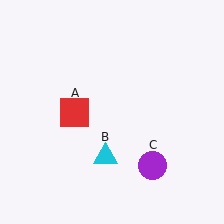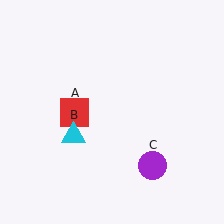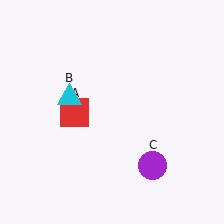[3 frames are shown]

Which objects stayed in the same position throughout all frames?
Red square (object A) and purple circle (object C) remained stationary.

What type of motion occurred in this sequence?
The cyan triangle (object B) rotated clockwise around the center of the scene.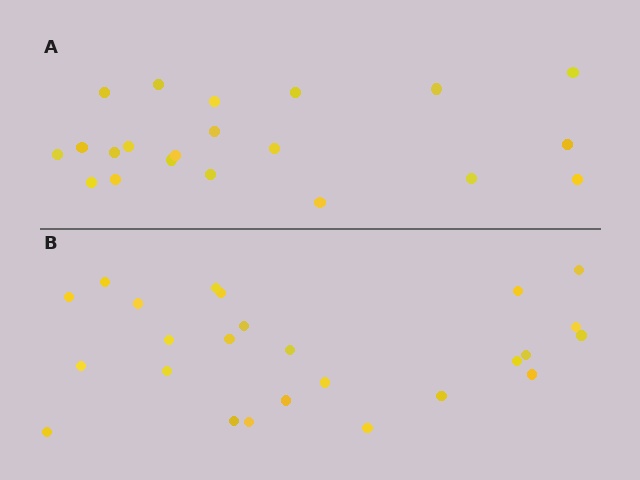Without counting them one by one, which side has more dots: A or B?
Region B (the bottom region) has more dots.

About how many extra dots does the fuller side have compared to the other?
Region B has about 4 more dots than region A.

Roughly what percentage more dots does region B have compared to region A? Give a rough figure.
About 20% more.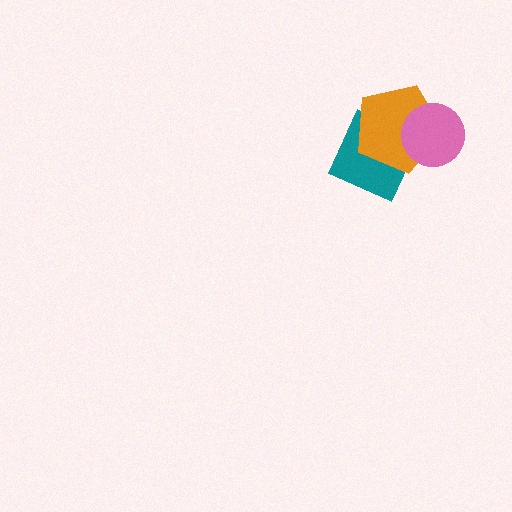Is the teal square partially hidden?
Yes, it is partially covered by another shape.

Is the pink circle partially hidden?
No, no other shape covers it.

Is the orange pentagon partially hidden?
Yes, it is partially covered by another shape.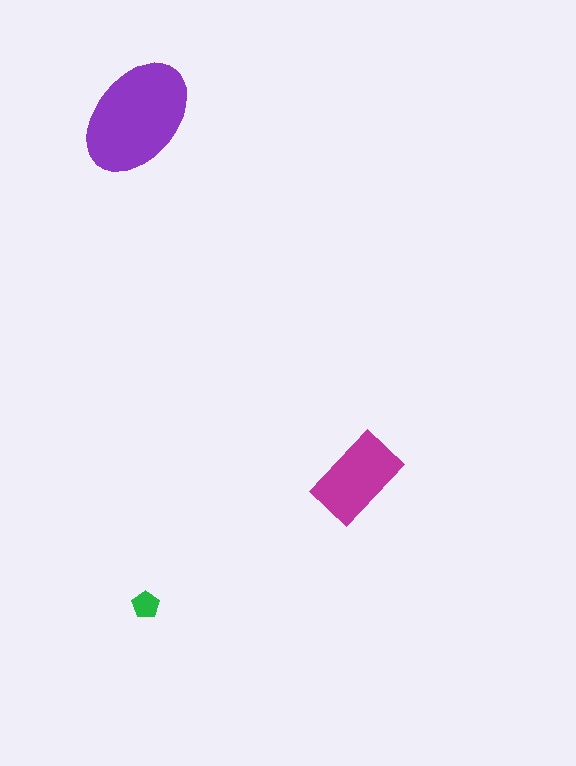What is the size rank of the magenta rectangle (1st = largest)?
2nd.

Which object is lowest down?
The green pentagon is bottommost.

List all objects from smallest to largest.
The green pentagon, the magenta rectangle, the purple ellipse.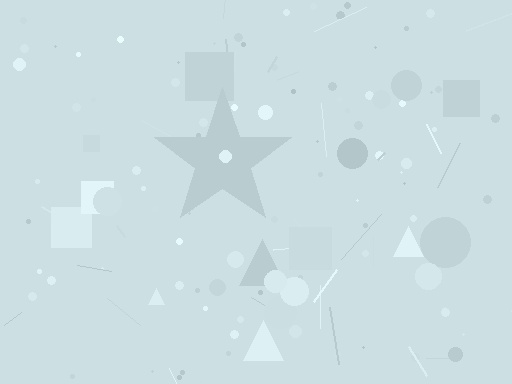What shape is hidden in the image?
A star is hidden in the image.